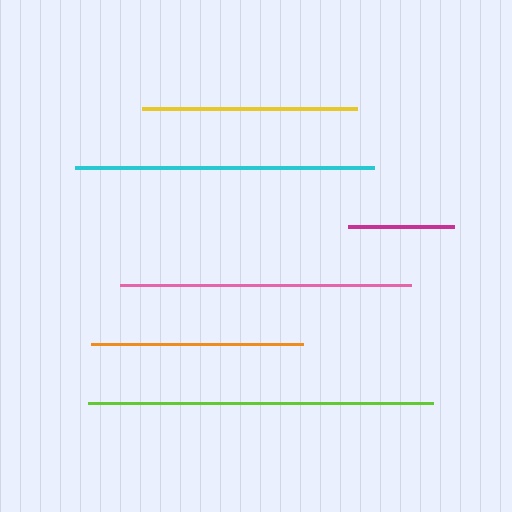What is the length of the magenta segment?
The magenta segment is approximately 106 pixels long.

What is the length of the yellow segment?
The yellow segment is approximately 216 pixels long.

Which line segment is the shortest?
The magenta line is the shortest at approximately 106 pixels.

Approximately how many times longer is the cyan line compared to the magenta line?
The cyan line is approximately 2.8 times the length of the magenta line.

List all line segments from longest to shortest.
From longest to shortest: lime, cyan, pink, yellow, orange, magenta.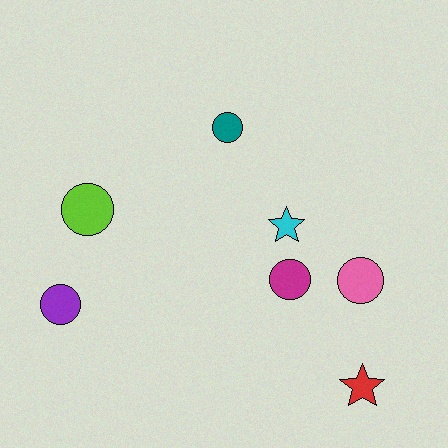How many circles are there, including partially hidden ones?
There are 5 circles.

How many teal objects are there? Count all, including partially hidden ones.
There is 1 teal object.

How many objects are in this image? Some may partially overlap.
There are 7 objects.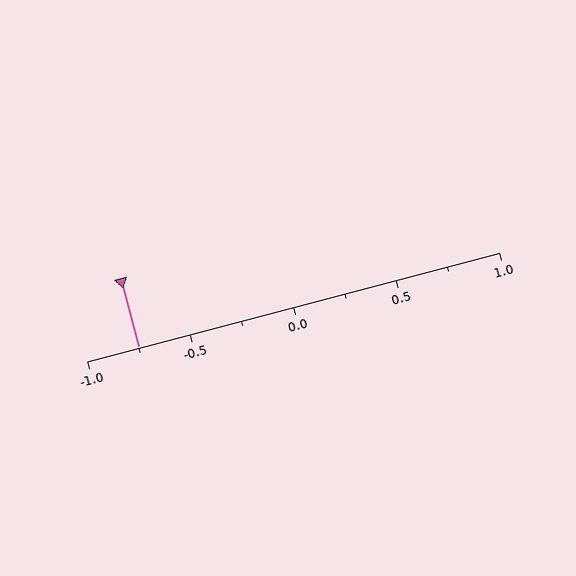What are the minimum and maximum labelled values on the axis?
The axis runs from -1.0 to 1.0.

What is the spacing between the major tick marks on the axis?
The major ticks are spaced 0.5 apart.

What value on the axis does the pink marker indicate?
The marker indicates approximately -0.75.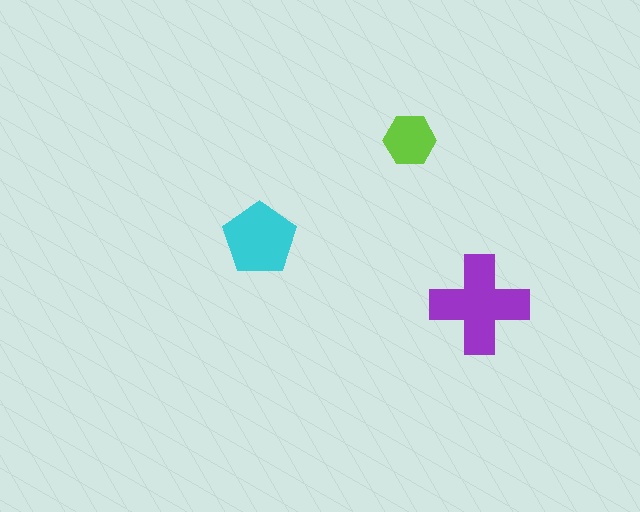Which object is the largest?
The purple cross.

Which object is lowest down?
The purple cross is bottommost.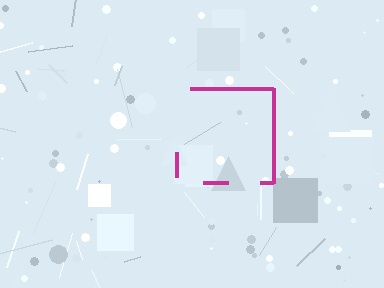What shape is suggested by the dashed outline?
The dashed outline suggests a square.